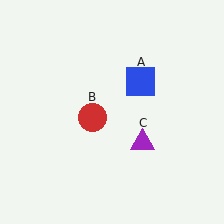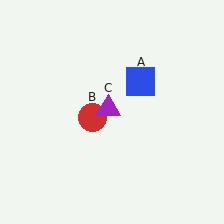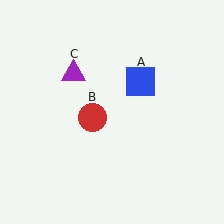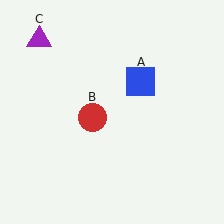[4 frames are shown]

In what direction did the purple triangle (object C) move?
The purple triangle (object C) moved up and to the left.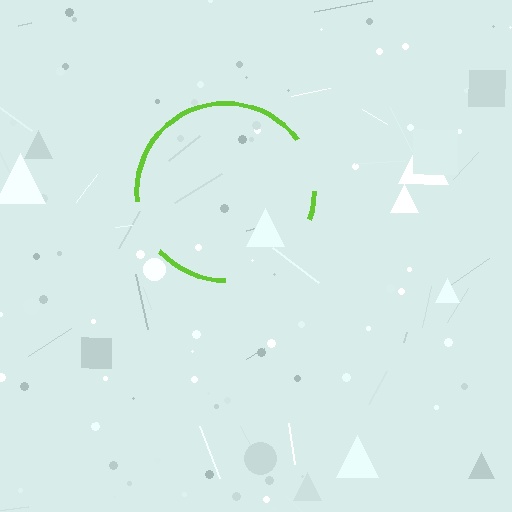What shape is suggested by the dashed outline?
The dashed outline suggests a circle.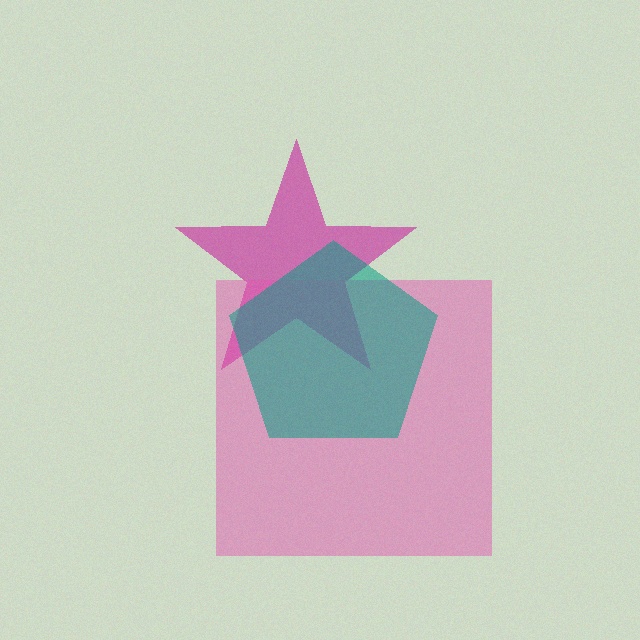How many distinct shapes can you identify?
There are 3 distinct shapes: a magenta star, a pink square, a teal pentagon.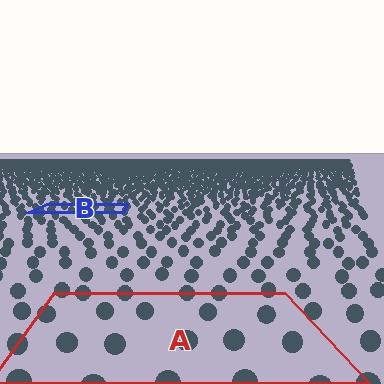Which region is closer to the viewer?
Region A is closer. The texture elements there are larger and more spread out.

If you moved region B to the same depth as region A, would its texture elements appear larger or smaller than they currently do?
They would appear larger. At a closer depth, the same texture elements are projected at a bigger on-screen size.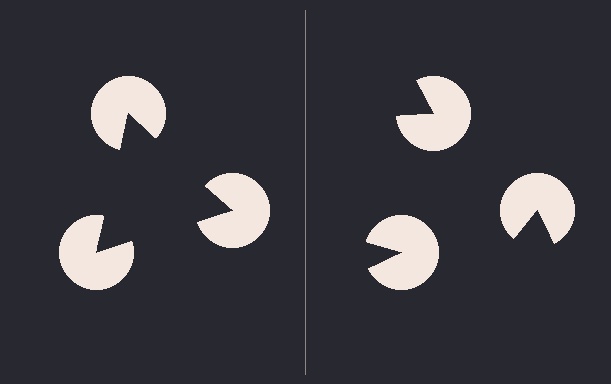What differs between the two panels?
The pac-man discs are positioned identically on both sides; only the wedge orientations differ. On the left they align to a triangle; on the right they are misaligned.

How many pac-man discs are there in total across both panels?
6 — 3 on each side.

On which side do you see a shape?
An illusory triangle appears on the left side. On the right side the wedge cuts are rotated, so no coherent shape forms.